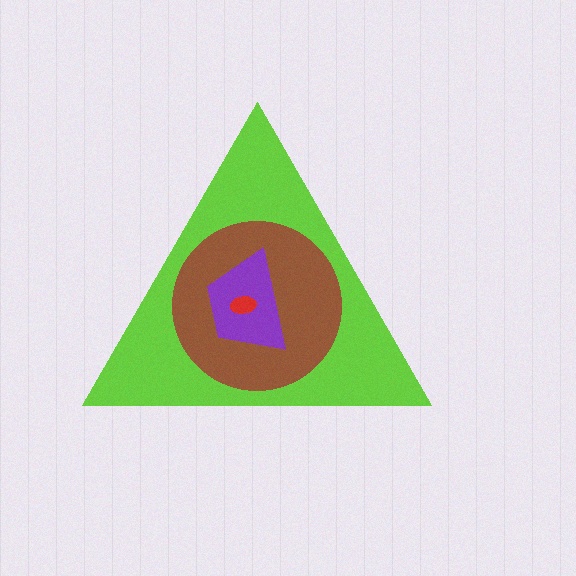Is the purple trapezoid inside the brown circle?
Yes.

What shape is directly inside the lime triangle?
The brown circle.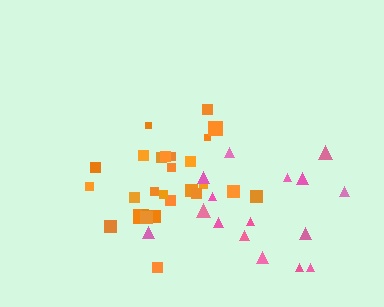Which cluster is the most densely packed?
Orange.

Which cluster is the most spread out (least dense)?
Pink.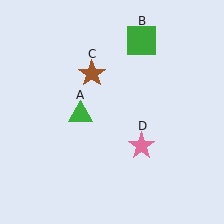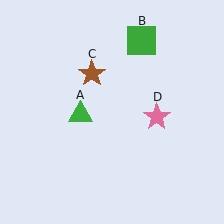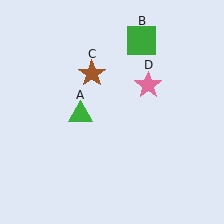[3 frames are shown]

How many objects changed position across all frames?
1 object changed position: pink star (object D).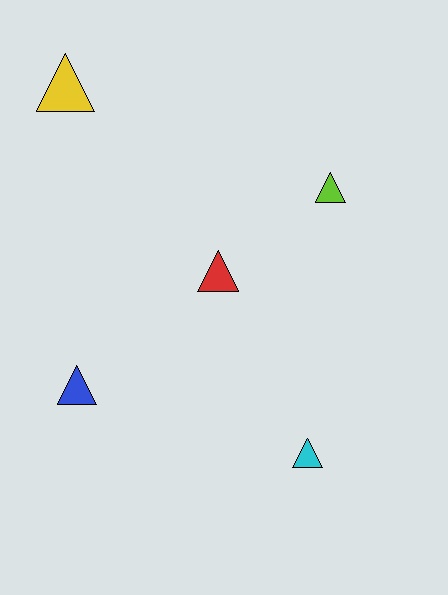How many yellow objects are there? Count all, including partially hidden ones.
There is 1 yellow object.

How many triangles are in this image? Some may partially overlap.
There are 5 triangles.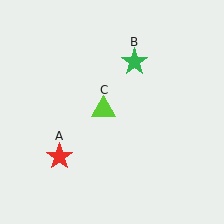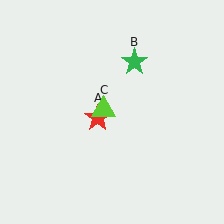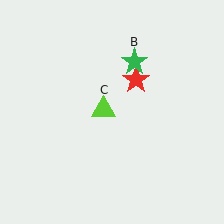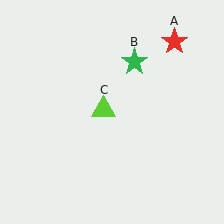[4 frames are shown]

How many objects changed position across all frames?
1 object changed position: red star (object A).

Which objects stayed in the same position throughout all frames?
Green star (object B) and lime triangle (object C) remained stationary.